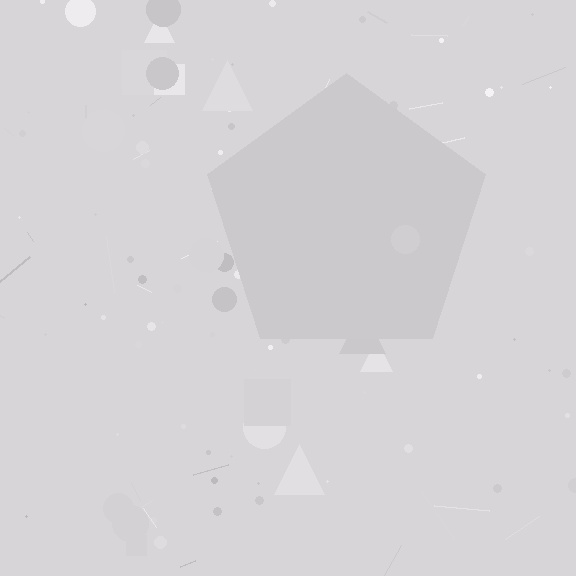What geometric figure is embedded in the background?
A pentagon is embedded in the background.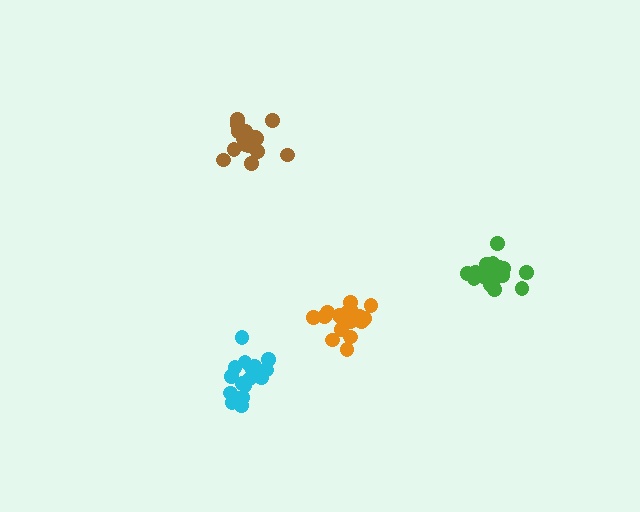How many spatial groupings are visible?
There are 4 spatial groupings.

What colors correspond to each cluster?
The clusters are colored: green, cyan, brown, orange.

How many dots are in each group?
Group 1: 18 dots, Group 2: 16 dots, Group 3: 18 dots, Group 4: 20 dots (72 total).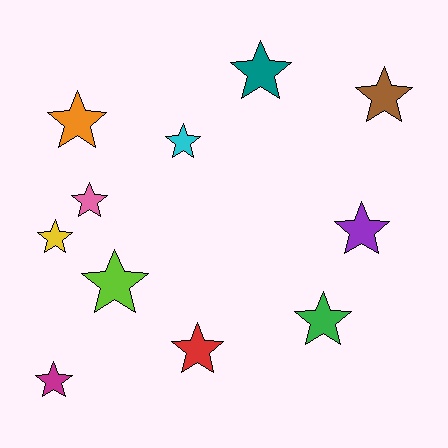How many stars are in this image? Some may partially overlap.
There are 11 stars.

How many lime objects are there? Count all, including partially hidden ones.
There is 1 lime object.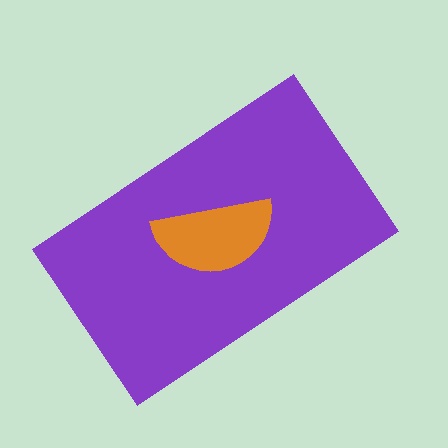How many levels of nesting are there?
2.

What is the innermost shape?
The orange semicircle.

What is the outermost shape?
The purple rectangle.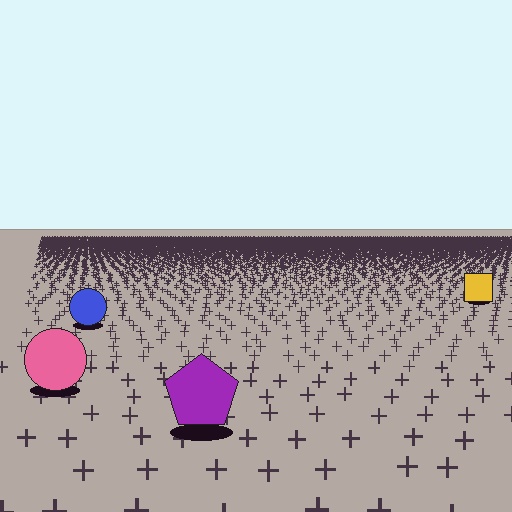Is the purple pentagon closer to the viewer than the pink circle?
Yes. The purple pentagon is closer — you can tell from the texture gradient: the ground texture is coarser near it.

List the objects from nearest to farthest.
From nearest to farthest: the purple pentagon, the pink circle, the blue circle, the yellow square.